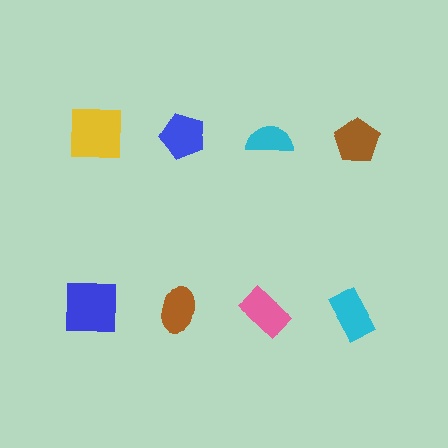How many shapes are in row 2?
4 shapes.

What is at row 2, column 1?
A blue square.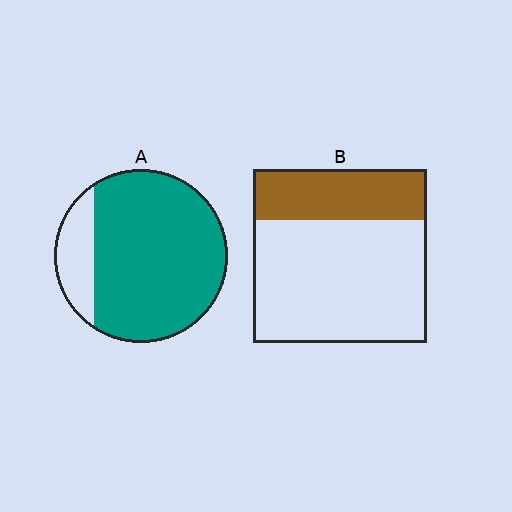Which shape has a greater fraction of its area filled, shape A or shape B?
Shape A.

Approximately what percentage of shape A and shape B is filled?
A is approximately 85% and B is approximately 30%.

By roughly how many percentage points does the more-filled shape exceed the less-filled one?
By roughly 55 percentage points (A over B).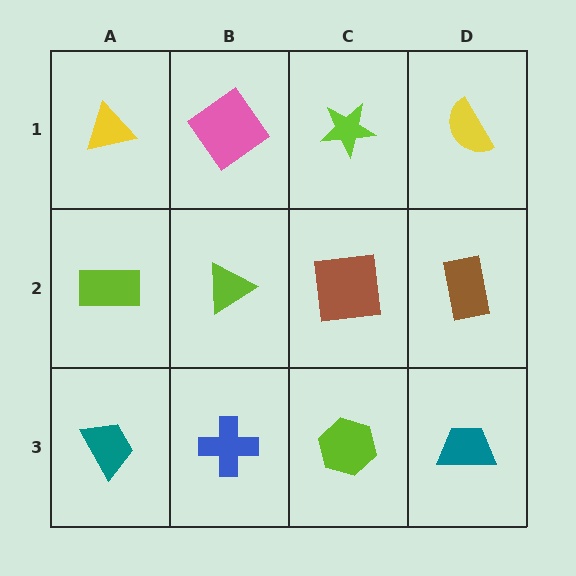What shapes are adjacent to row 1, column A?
A lime rectangle (row 2, column A), a pink diamond (row 1, column B).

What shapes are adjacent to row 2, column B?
A pink diamond (row 1, column B), a blue cross (row 3, column B), a lime rectangle (row 2, column A), a brown square (row 2, column C).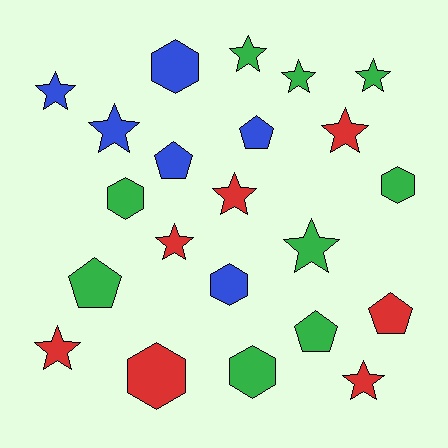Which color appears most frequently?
Green, with 9 objects.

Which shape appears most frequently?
Star, with 11 objects.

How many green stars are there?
There are 4 green stars.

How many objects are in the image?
There are 22 objects.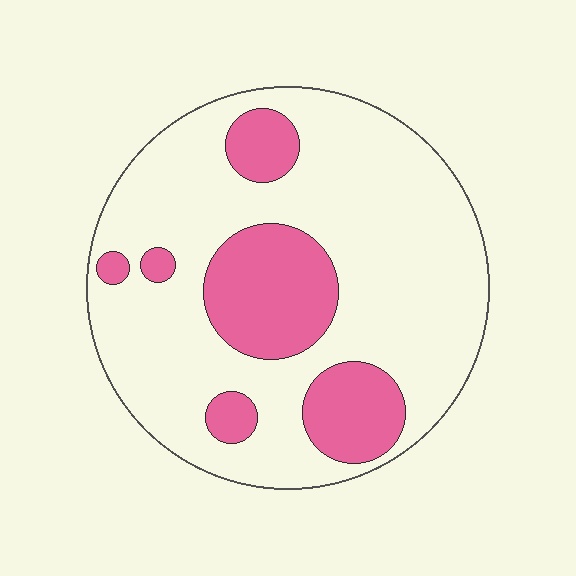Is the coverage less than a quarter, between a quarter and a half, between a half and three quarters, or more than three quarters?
Less than a quarter.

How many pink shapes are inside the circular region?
6.